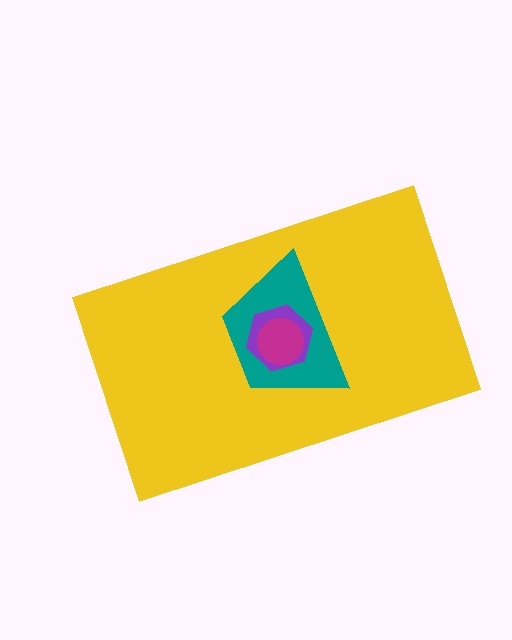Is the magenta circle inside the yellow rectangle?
Yes.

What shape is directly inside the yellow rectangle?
The teal trapezoid.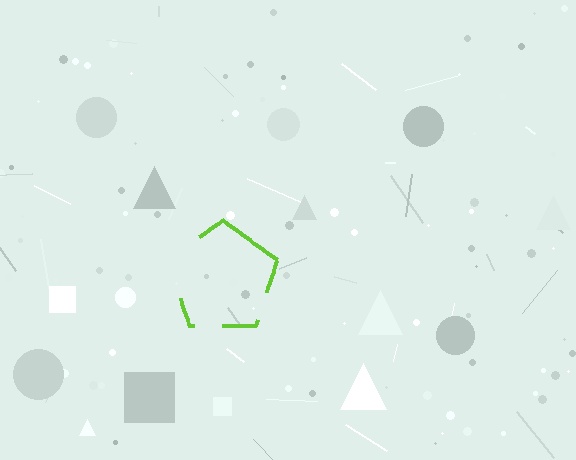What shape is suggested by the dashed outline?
The dashed outline suggests a pentagon.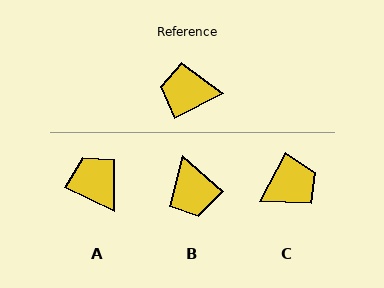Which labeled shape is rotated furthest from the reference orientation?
C, about 146 degrees away.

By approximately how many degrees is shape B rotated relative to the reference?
Approximately 112 degrees counter-clockwise.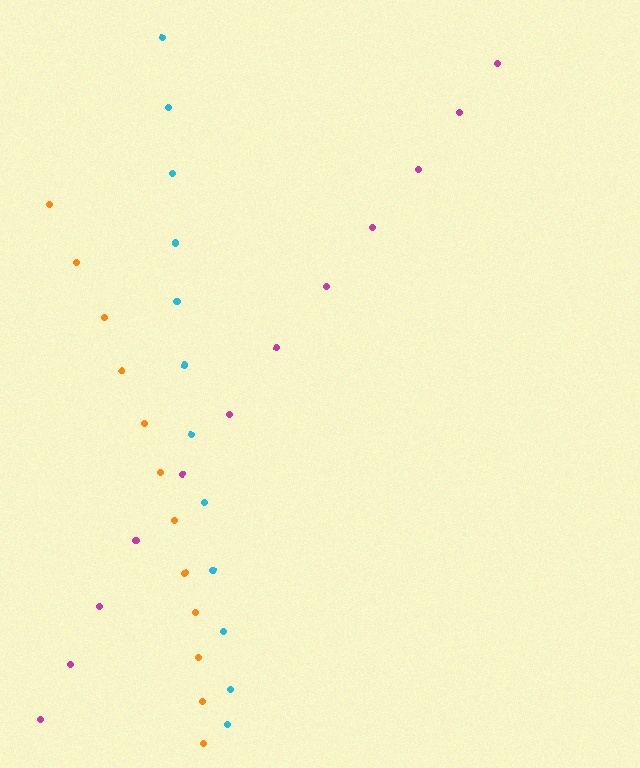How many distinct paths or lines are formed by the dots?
There are 3 distinct paths.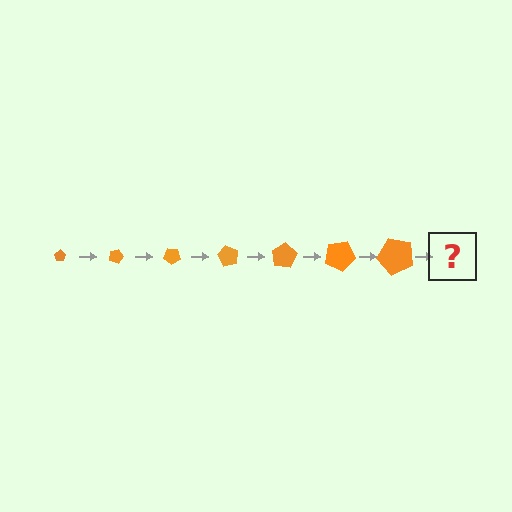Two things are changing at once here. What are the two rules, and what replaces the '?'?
The two rules are that the pentagon grows larger each step and it rotates 20 degrees each step. The '?' should be a pentagon, larger than the previous one and rotated 140 degrees from the start.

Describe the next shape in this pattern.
It should be a pentagon, larger than the previous one and rotated 140 degrees from the start.